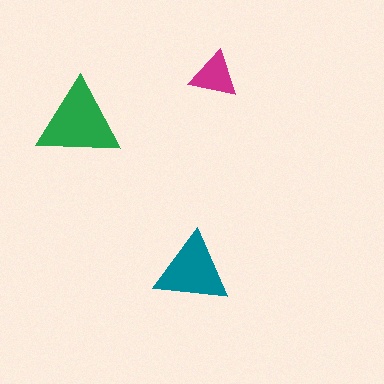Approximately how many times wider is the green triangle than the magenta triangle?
About 2 times wider.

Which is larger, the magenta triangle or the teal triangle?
The teal one.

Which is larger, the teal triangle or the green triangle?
The green one.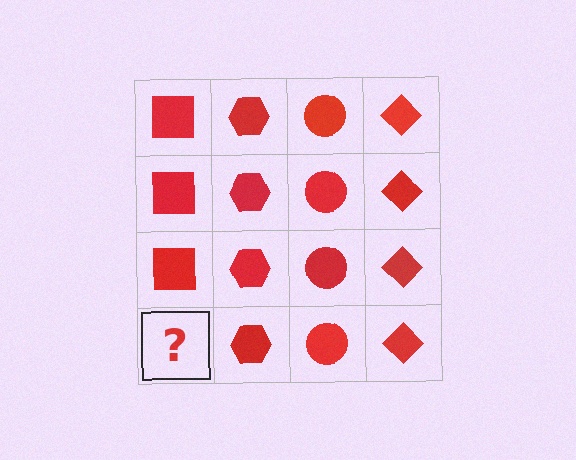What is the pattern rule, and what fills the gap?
The rule is that each column has a consistent shape. The gap should be filled with a red square.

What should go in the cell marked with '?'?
The missing cell should contain a red square.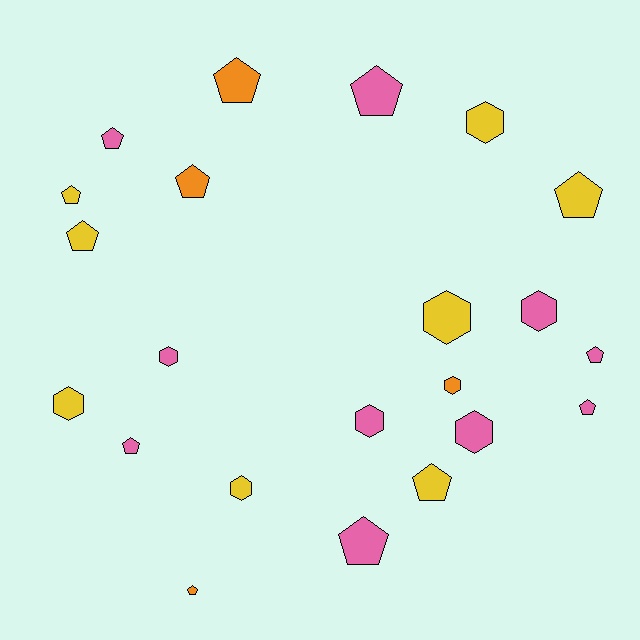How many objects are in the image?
There are 22 objects.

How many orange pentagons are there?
There are 3 orange pentagons.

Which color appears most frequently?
Pink, with 10 objects.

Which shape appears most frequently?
Pentagon, with 13 objects.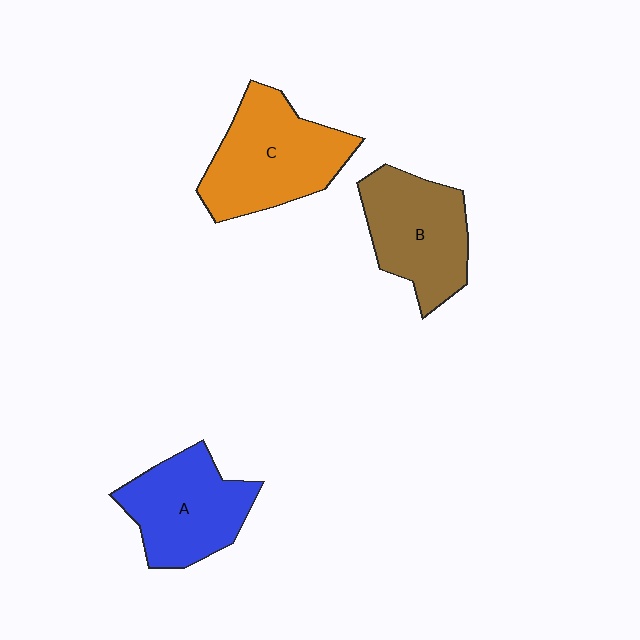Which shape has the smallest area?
Shape B (brown).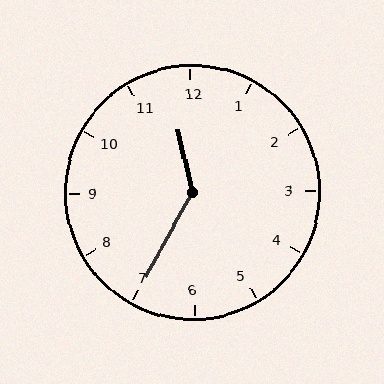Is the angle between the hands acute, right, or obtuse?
It is obtuse.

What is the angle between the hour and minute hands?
Approximately 138 degrees.